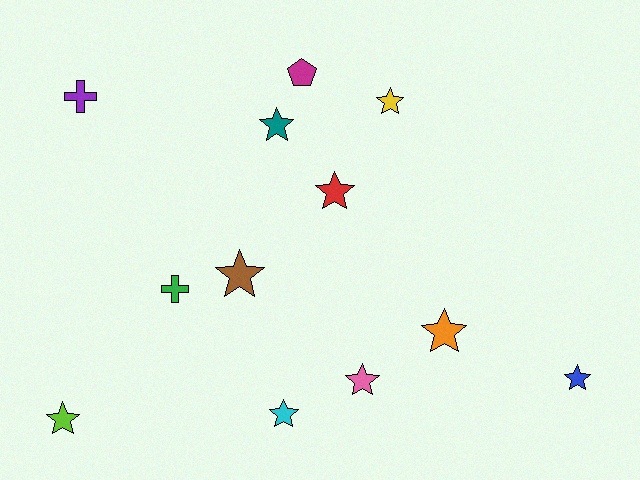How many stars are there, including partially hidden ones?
There are 9 stars.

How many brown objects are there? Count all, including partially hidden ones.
There is 1 brown object.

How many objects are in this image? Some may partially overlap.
There are 12 objects.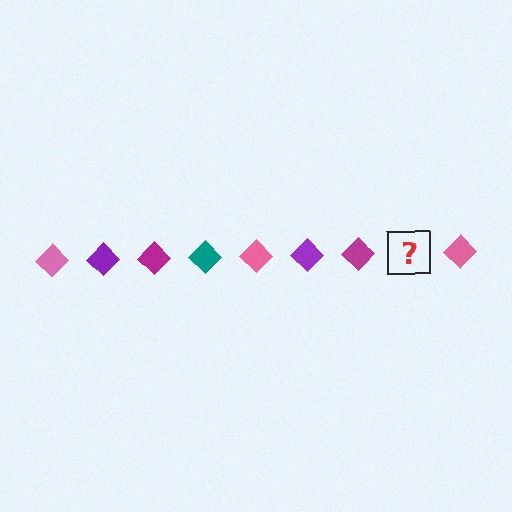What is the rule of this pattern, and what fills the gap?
The rule is that the pattern cycles through pink, purple, magenta, teal diamonds. The gap should be filled with a teal diamond.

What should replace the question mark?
The question mark should be replaced with a teal diamond.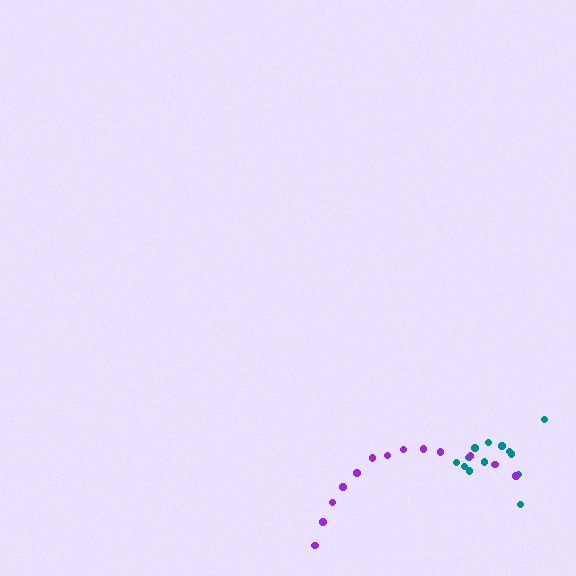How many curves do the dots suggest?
There are 2 distinct paths.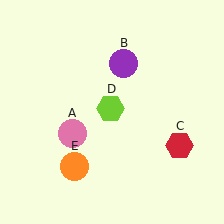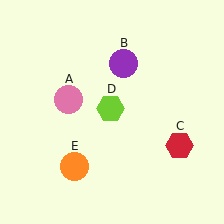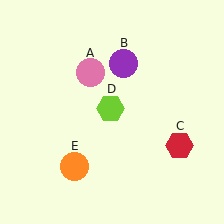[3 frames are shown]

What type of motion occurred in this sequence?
The pink circle (object A) rotated clockwise around the center of the scene.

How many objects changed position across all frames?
1 object changed position: pink circle (object A).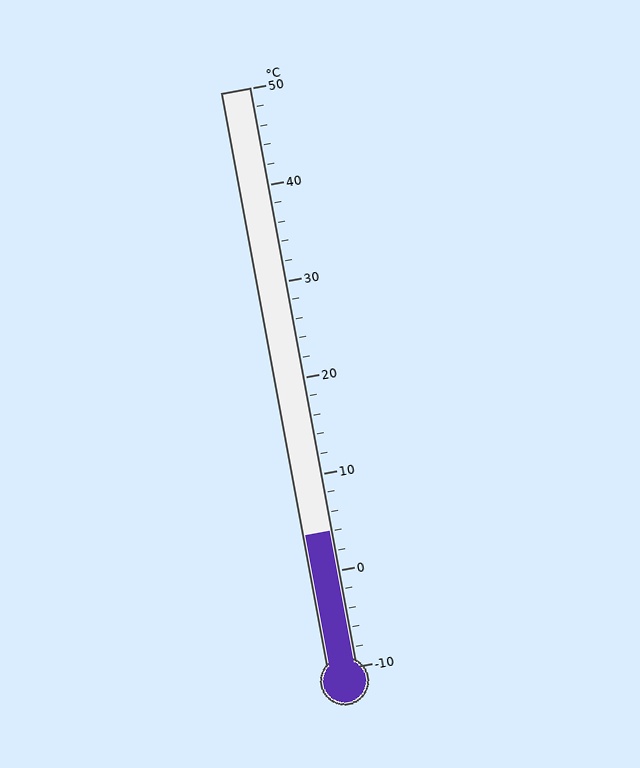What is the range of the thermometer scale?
The thermometer scale ranges from -10°C to 50°C.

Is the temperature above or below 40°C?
The temperature is below 40°C.